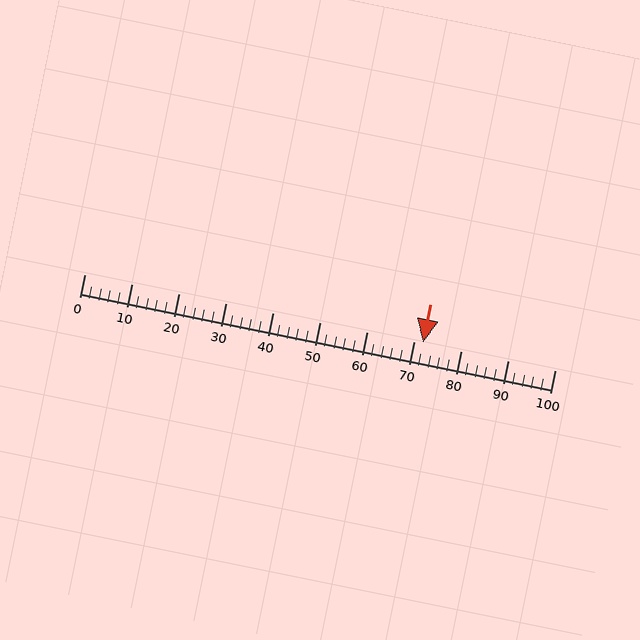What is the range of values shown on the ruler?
The ruler shows values from 0 to 100.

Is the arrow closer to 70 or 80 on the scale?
The arrow is closer to 70.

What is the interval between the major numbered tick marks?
The major tick marks are spaced 10 units apart.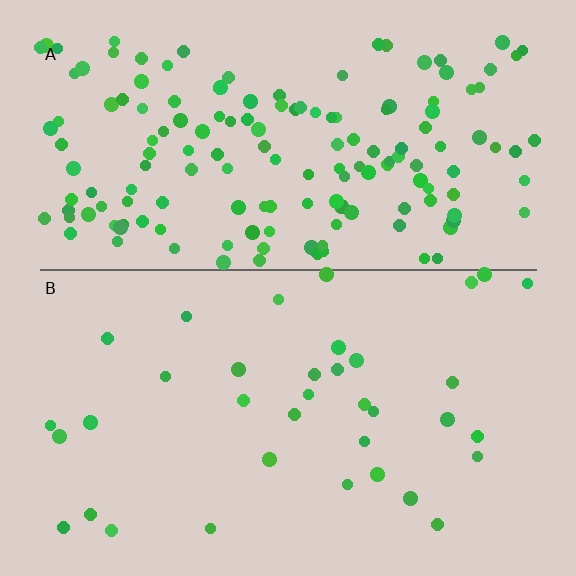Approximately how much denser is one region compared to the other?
Approximately 4.4× — region A over region B.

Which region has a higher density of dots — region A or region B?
A (the top).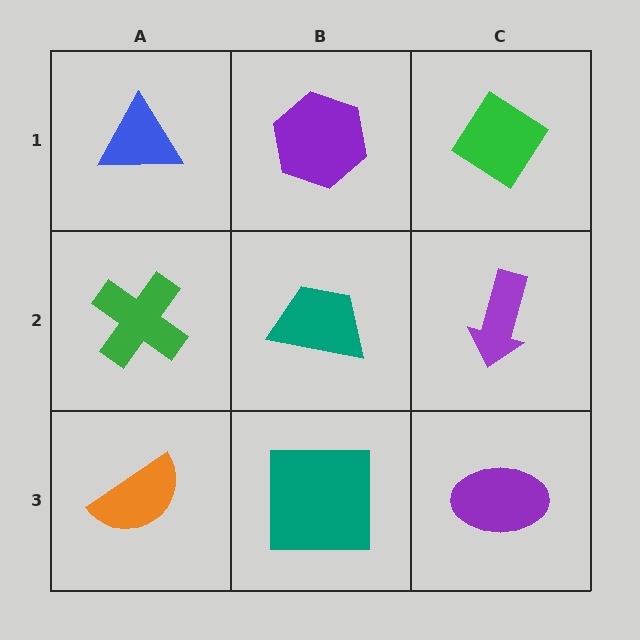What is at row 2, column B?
A teal trapezoid.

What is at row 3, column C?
A purple ellipse.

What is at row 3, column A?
An orange semicircle.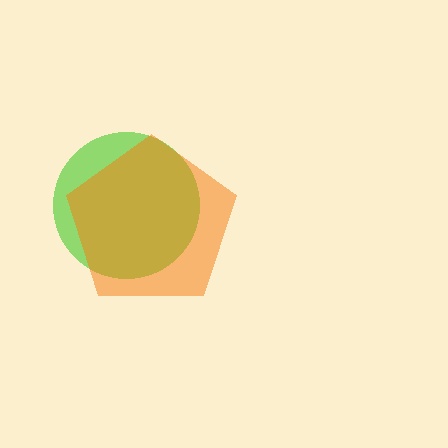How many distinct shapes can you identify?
There are 2 distinct shapes: a lime circle, an orange pentagon.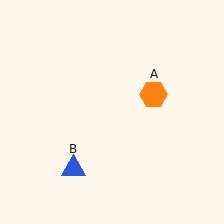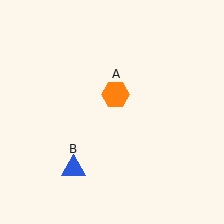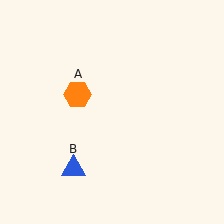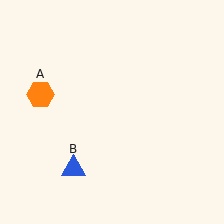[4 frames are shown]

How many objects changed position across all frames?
1 object changed position: orange hexagon (object A).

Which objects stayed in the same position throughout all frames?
Blue triangle (object B) remained stationary.